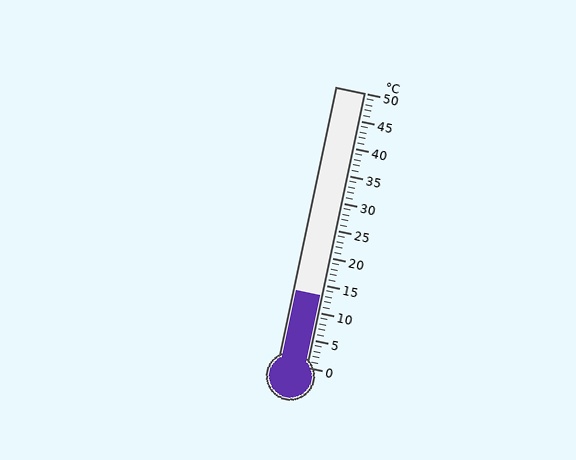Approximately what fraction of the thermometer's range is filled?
The thermometer is filled to approximately 25% of its range.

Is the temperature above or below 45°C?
The temperature is below 45°C.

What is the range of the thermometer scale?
The thermometer scale ranges from 0°C to 50°C.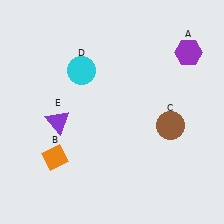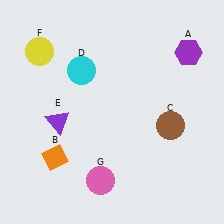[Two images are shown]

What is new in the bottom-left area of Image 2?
A pink circle (G) was added in the bottom-left area of Image 2.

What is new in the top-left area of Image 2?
A yellow circle (F) was added in the top-left area of Image 2.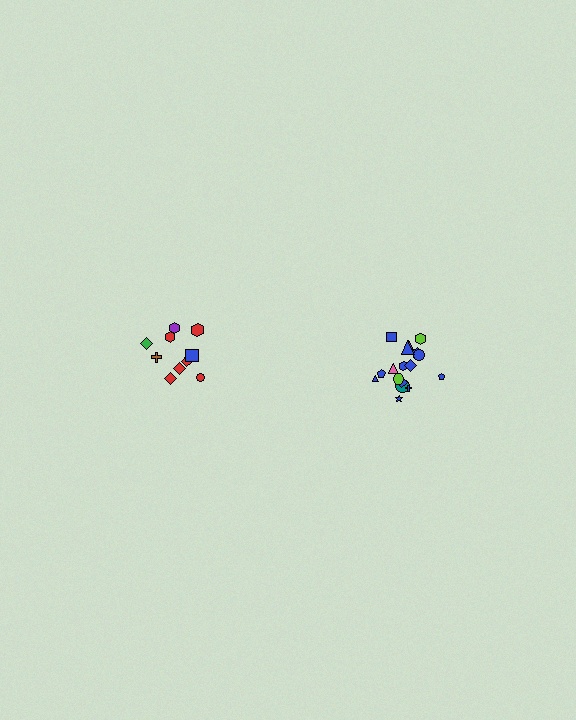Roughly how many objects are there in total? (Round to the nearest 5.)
Roughly 30 objects in total.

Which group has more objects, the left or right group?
The right group.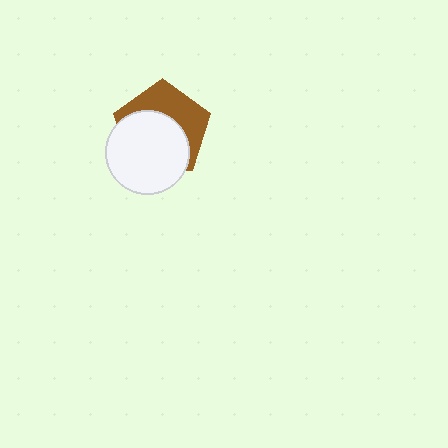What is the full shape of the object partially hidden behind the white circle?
The partially hidden object is a brown pentagon.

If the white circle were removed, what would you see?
You would see the complete brown pentagon.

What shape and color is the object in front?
The object in front is a white circle.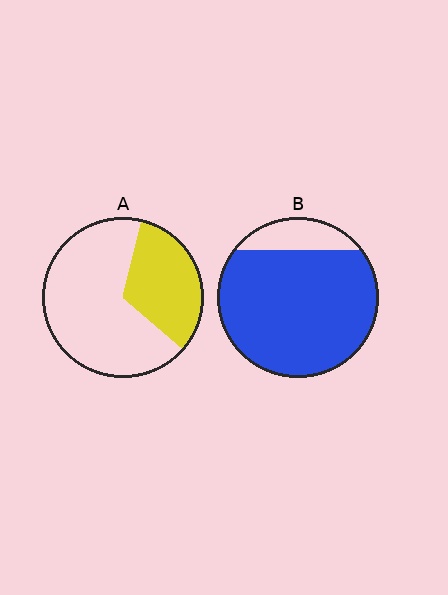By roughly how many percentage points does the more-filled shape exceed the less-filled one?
By roughly 50 percentage points (B over A).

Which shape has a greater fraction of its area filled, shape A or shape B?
Shape B.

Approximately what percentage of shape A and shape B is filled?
A is approximately 35% and B is approximately 85%.